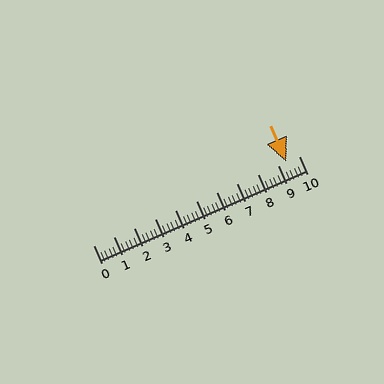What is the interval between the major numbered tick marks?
The major tick marks are spaced 1 units apart.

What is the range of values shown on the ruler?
The ruler shows values from 0 to 10.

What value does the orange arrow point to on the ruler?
The orange arrow points to approximately 9.4.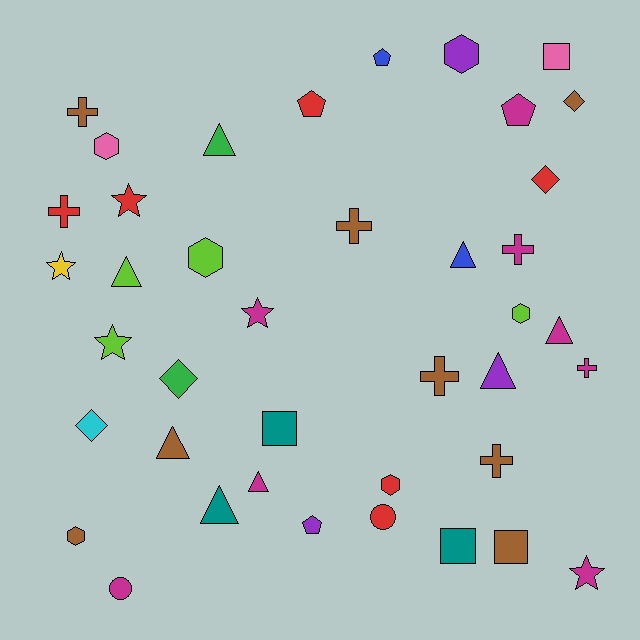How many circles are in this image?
There are 2 circles.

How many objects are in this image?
There are 40 objects.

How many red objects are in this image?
There are 6 red objects.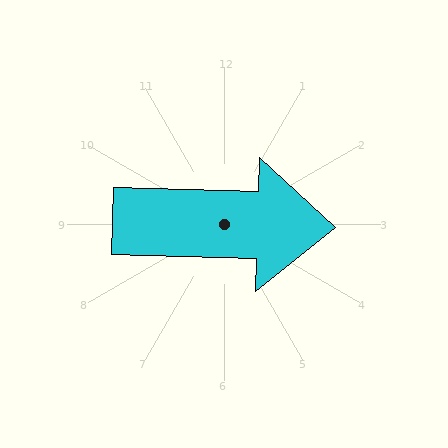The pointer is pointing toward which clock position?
Roughly 3 o'clock.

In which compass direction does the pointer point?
East.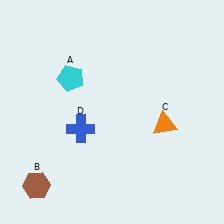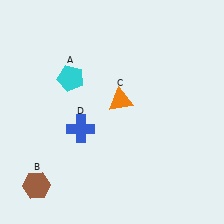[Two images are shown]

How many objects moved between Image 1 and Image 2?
1 object moved between the two images.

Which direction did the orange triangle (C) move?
The orange triangle (C) moved left.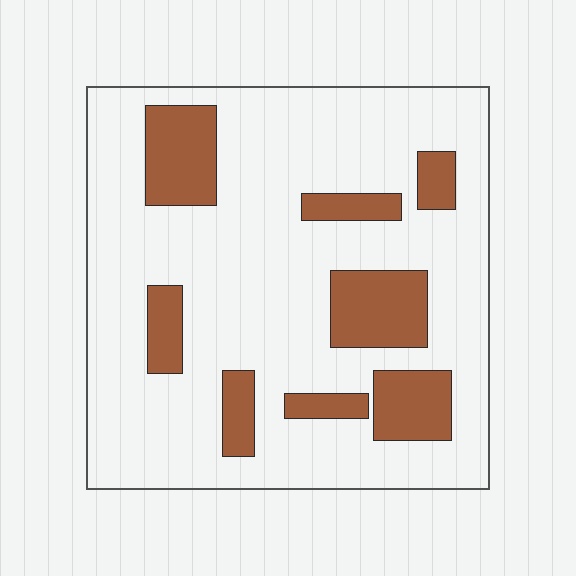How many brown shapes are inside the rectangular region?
8.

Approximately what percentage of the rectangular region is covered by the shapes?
Approximately 20%.